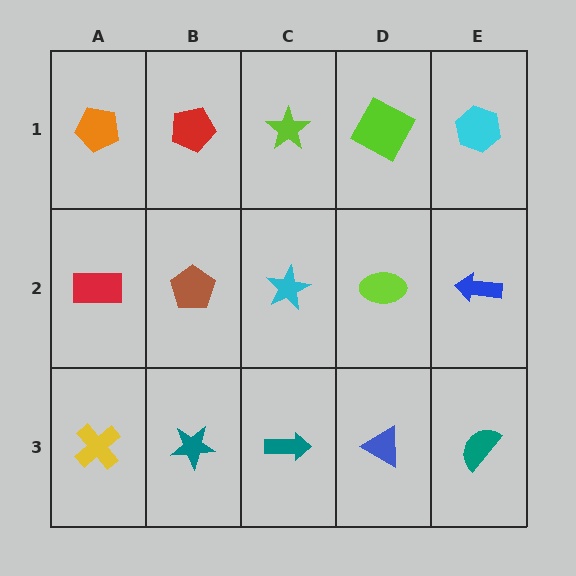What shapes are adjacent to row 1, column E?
A blue arrow (row 2, column E), a lime square (row 1, column D).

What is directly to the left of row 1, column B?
An orange pentagon.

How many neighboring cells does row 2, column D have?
4.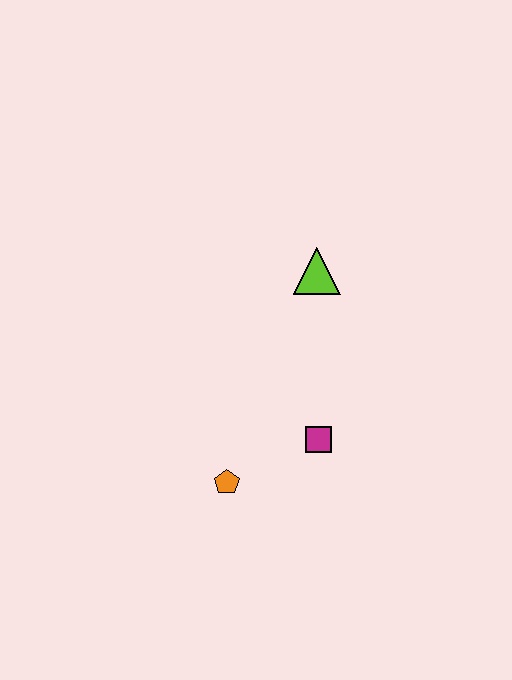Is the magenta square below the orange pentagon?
No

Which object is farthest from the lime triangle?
The orange pentagon is farthest from the lime triangle.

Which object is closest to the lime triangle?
The magenta square is closest to the lime triangle.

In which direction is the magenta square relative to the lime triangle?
The magenta square is below the lime triangle.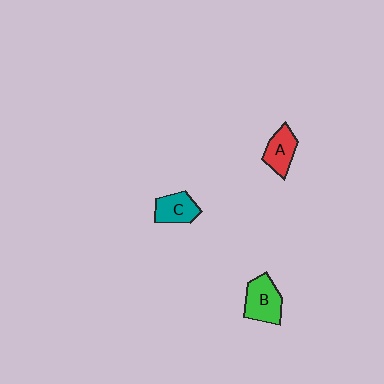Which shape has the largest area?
Shape B (green).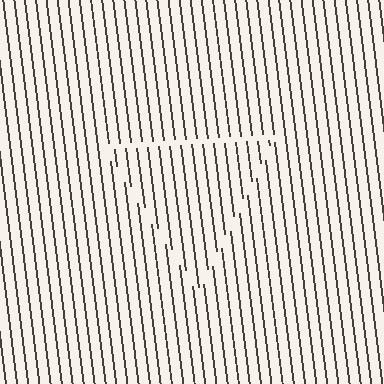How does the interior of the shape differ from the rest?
The interior of the shape contains the same grating, shifted by half a period — the contour is defined by the phase discontinuity where line-ends from the inner and outer gratings abut.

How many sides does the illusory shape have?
3 sides — the line-ends trace a triangle.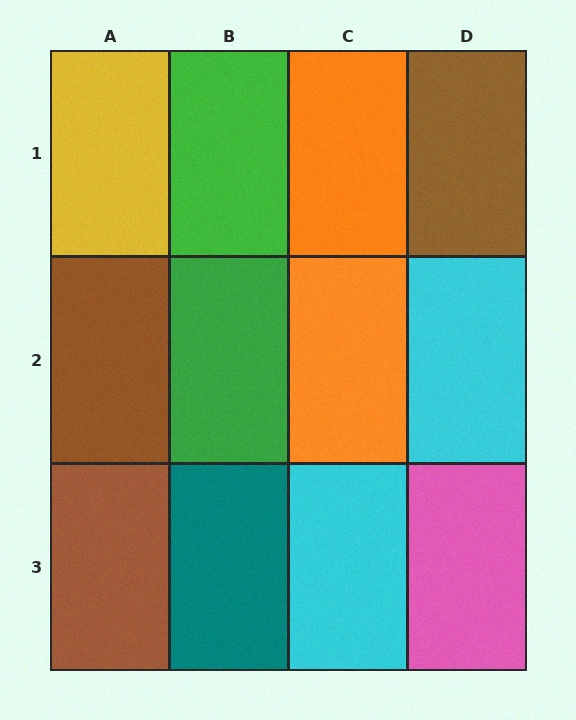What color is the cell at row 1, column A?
Yellow.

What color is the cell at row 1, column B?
Green.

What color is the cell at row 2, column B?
Green.